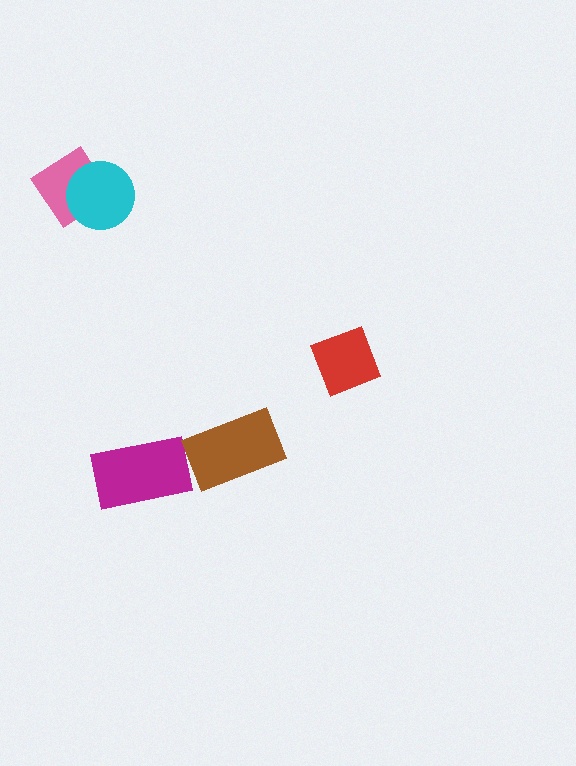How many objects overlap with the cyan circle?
1 object overlaps with the cyan circle.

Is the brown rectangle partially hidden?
No, no other shape covers it.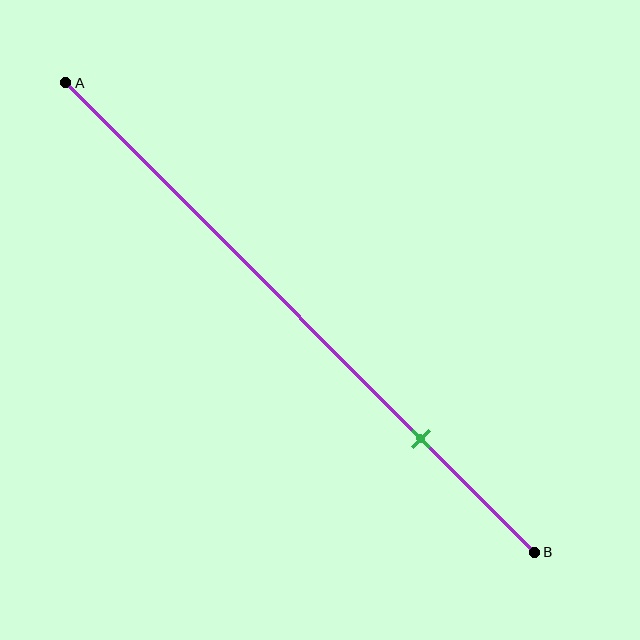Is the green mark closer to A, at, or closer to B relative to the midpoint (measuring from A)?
The green mark is closer to point B than the midpoint of segment AB.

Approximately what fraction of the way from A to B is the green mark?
The green mark is approximately 75% of the way from A to B.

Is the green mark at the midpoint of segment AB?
No, the mark is at about 75% from A, not at the 50% midpoint.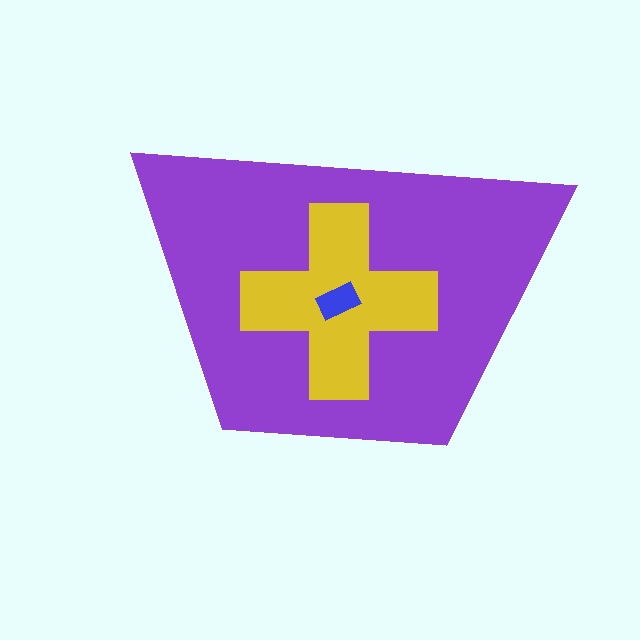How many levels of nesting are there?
3.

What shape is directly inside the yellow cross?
The blue rectangle.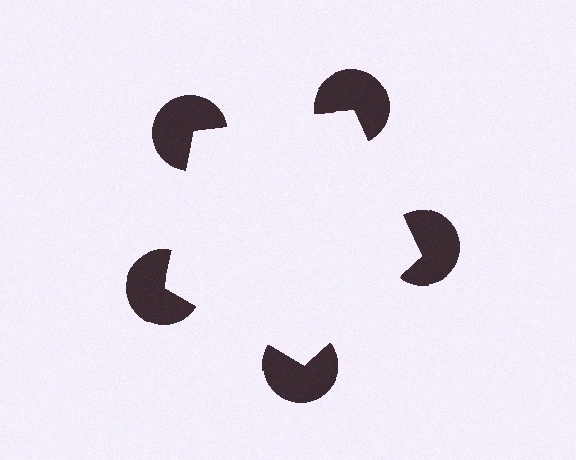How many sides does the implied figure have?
5 sides.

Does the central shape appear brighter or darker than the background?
It typically appears slightly brighter than the background, even though no actual brightness change is drawn.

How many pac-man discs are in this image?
There are 5 — one at each vertex of the illusory pentagon.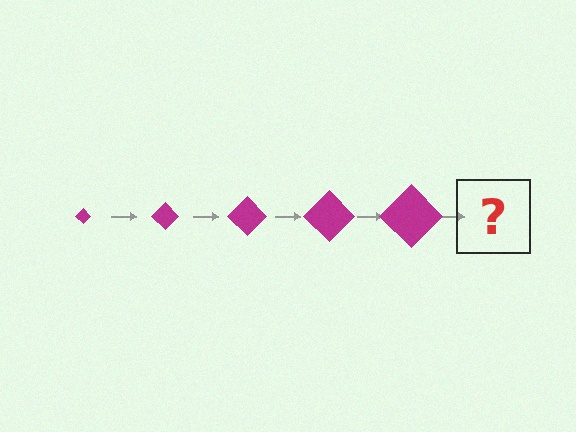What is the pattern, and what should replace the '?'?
The pattern is that the diamond gets progressively larger each step. The '?' should be a magenta diamond, larger than the previous one.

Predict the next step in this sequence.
The next step is a magenta diamond, larger than the previous one.